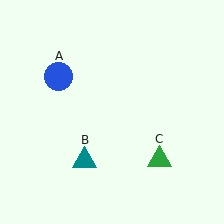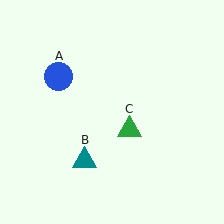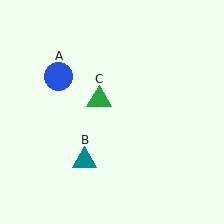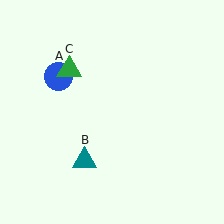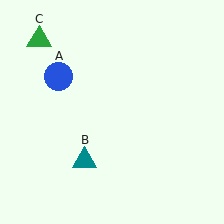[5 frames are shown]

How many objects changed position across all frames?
1 object changed position: green triangle (object C).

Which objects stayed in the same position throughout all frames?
Blue circle (object A) and teal triangle (object B) remained stationary.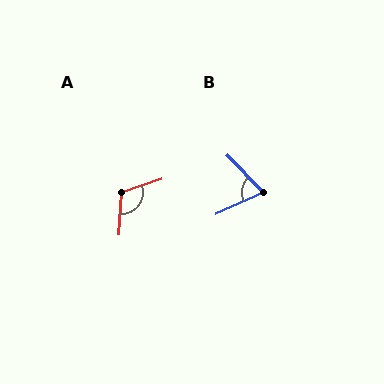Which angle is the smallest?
B, at approximately 69 degrees.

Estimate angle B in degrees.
Approximately 69 degrees.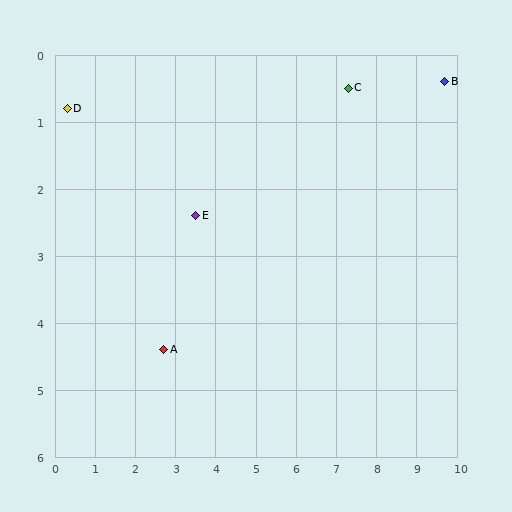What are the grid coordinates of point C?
Point C is at approximately (7.3, 0.5).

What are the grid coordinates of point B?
Point B is at approximately (9.7, 0.4).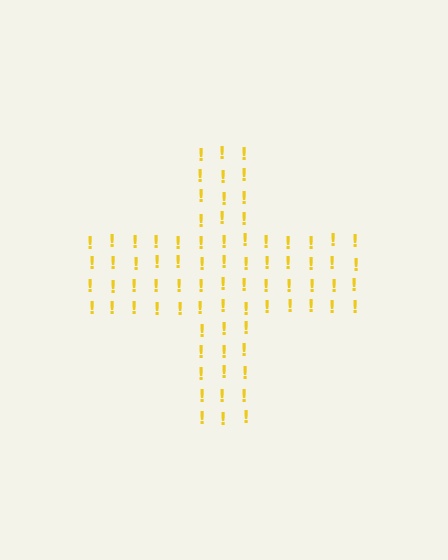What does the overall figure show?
The overall figure shows a cross.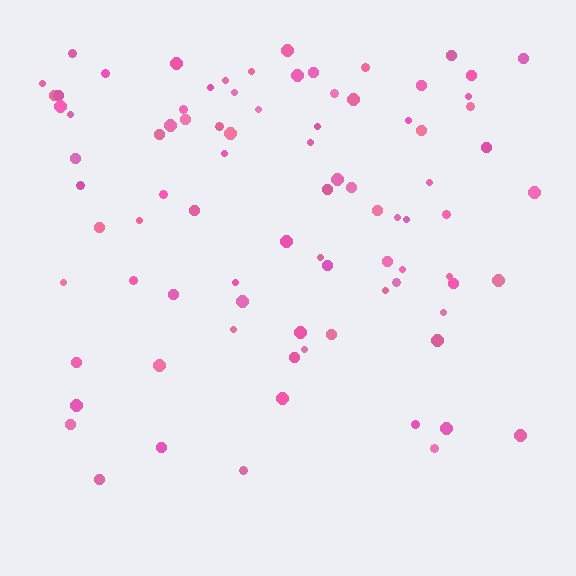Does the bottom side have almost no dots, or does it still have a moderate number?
Still a moderate number, just noticeably fewer than the top.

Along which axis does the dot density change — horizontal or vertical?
Vertical.